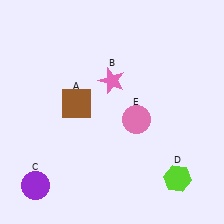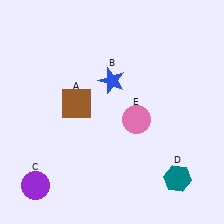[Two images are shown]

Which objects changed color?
B changed from pink to blue. D changed from lime to teal.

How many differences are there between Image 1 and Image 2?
There are 2 differences between the two images.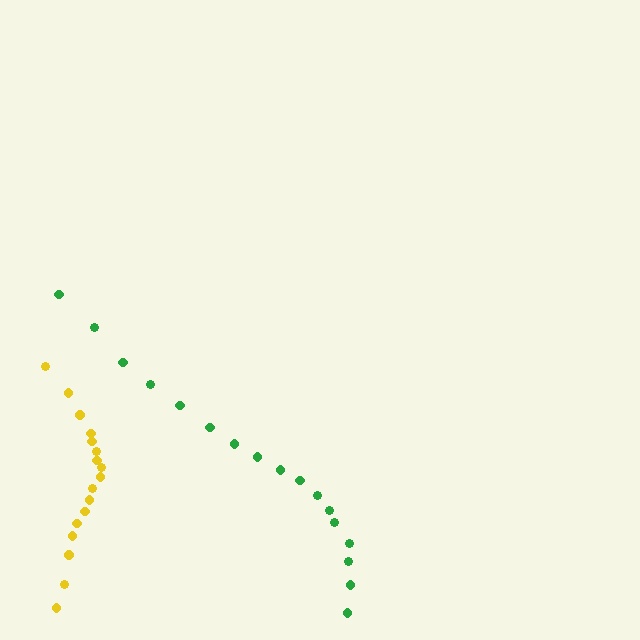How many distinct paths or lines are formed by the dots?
There are 2 distinct paths.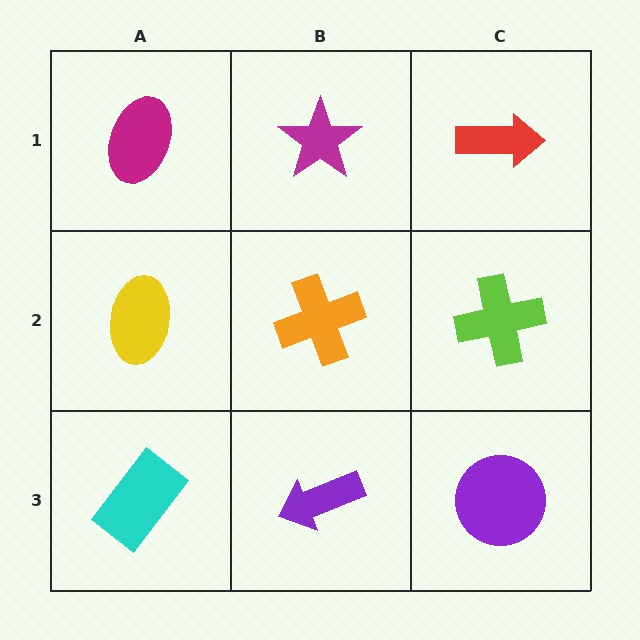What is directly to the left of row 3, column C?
A purple arrow.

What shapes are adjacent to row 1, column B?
An orange cross (row 2, column B), a magenta ellipse (row 1, column A), a red arrow (row 1, column C).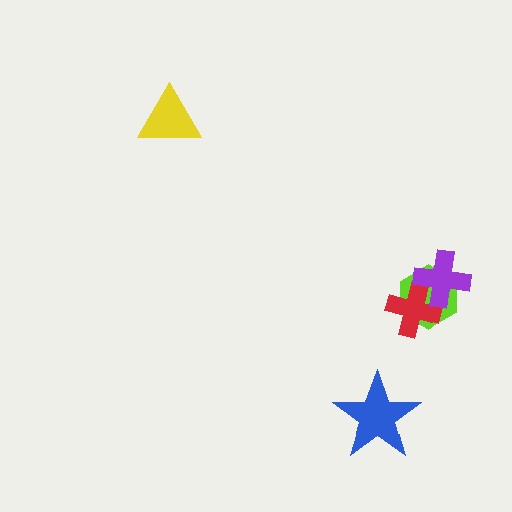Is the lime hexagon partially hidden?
Yes, it is partially covered by another shape.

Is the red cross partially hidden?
Yes, it is partially covered by another shape.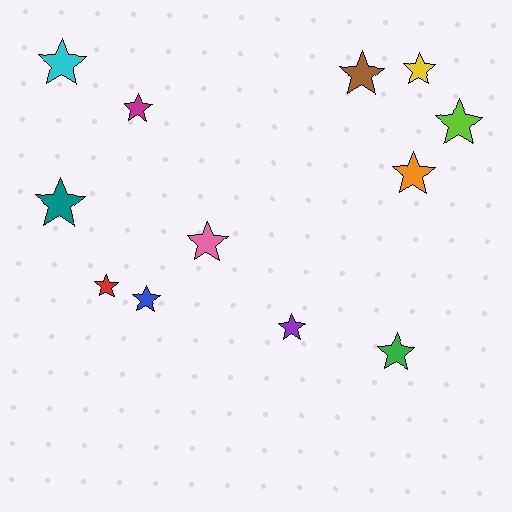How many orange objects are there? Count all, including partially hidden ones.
There is 1 orange object.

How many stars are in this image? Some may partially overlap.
There are 12 stars.